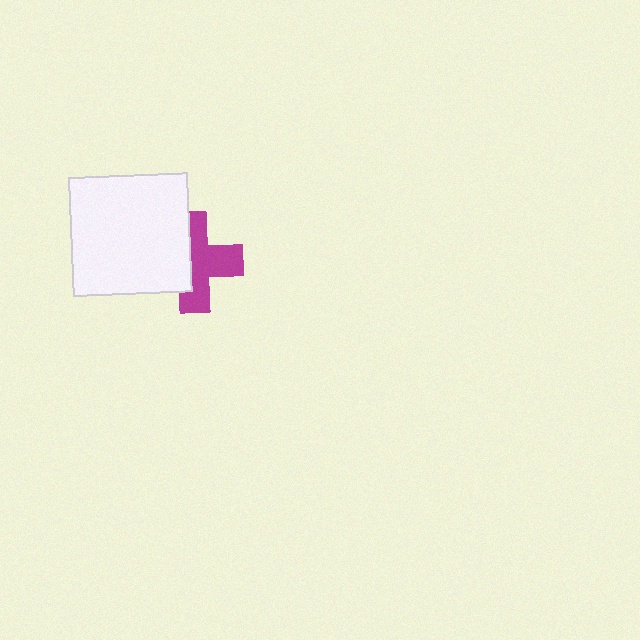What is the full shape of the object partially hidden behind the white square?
The partially hidden object is a magenta cross.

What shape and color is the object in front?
The object in front is a white square.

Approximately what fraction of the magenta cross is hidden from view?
Roughly 41% of the magenta cross is hidden behind the white square.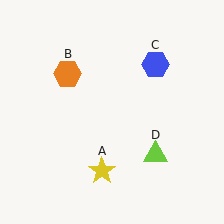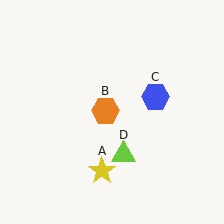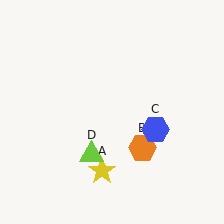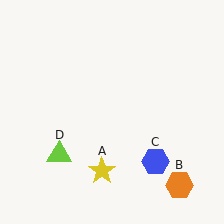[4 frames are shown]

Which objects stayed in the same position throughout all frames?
Yellow star (object A) remained stationary.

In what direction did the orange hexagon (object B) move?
The orange hexagon (object B) moved down and to the right.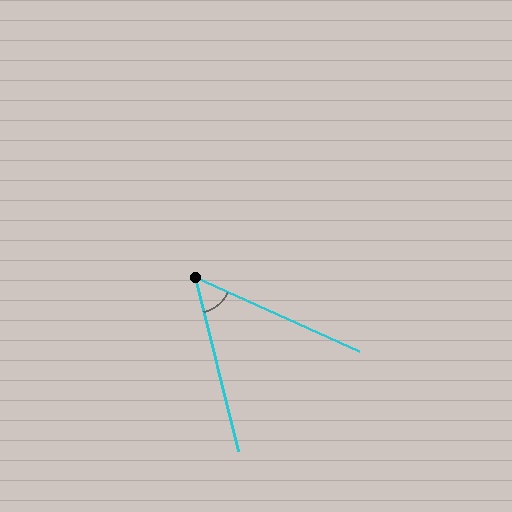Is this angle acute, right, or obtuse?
It is acute.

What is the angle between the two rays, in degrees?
Approximately 52 degrees.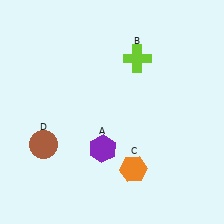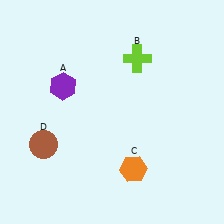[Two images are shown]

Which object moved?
The purple hexagon (A) moved up.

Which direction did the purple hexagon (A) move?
The purple hexagon (A) moved up.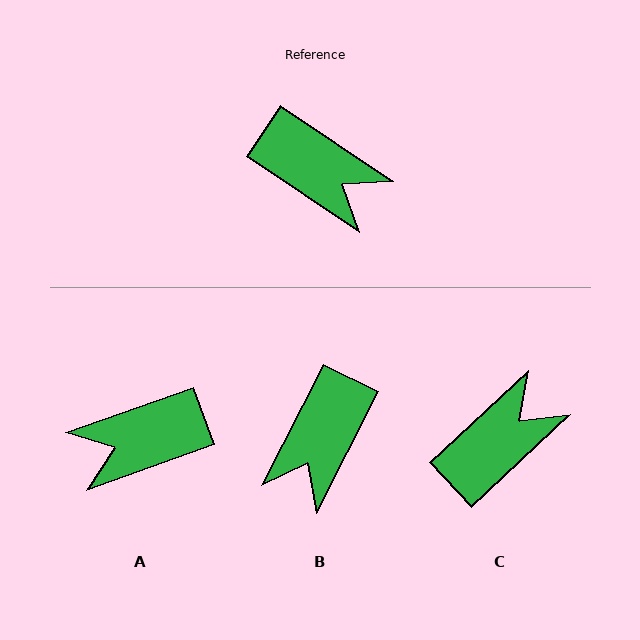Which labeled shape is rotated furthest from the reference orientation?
A, about 126 degrees away.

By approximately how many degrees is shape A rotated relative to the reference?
Approximately 126 degrees clockwise.